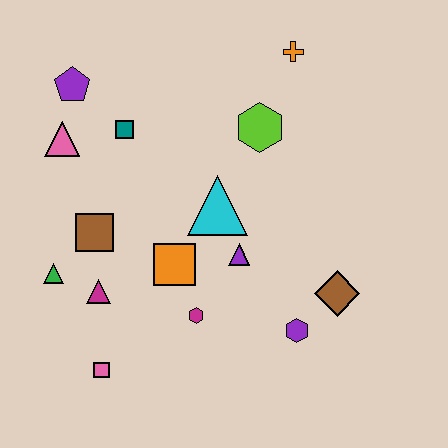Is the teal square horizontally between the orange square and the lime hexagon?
No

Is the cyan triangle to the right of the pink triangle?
Yes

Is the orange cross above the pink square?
Yes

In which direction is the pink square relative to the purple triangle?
The pink square is to the left of the purple triangle.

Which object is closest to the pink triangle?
The purple pentagon is closest to the pink triangle.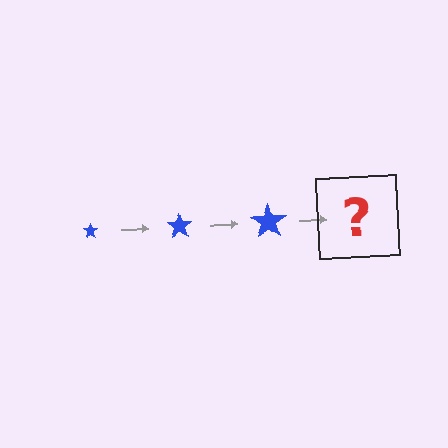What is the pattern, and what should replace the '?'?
The pattern is that the star gets progressively larger each step. The '?' should be a blue star, larger than the previous one.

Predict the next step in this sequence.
The next step is a blue star, larger than the previous one.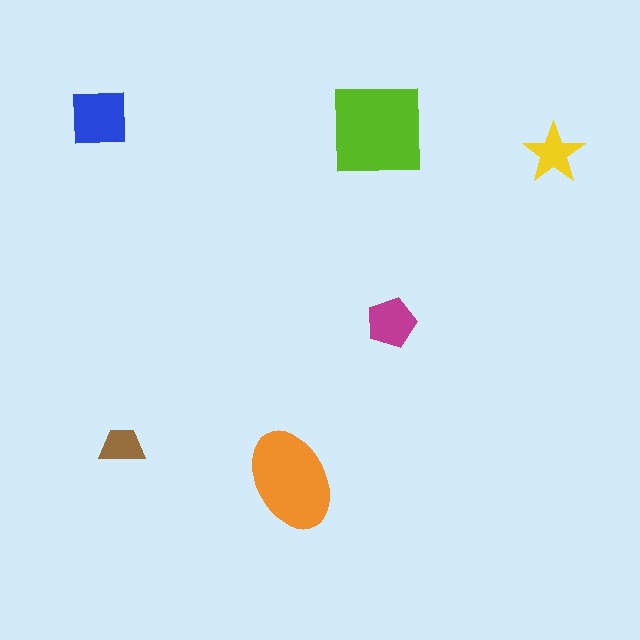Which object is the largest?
The lime square.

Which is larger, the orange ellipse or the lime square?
The lime square.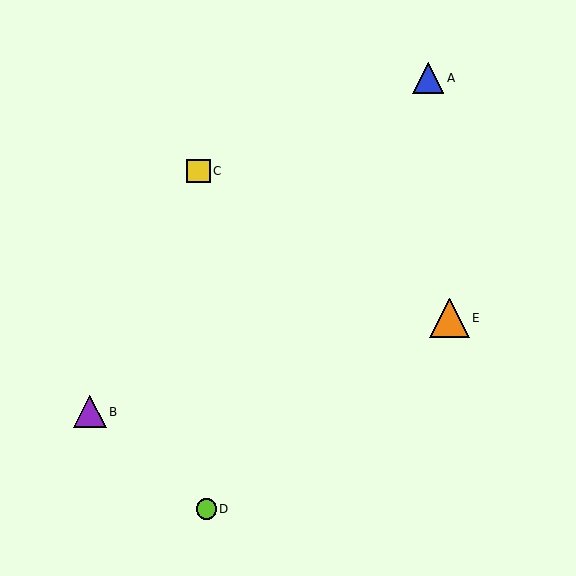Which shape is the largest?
The orange triangle (labeled E) is the largest.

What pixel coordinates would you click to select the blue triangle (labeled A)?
Click at (428, 78) to select the blue triangle A.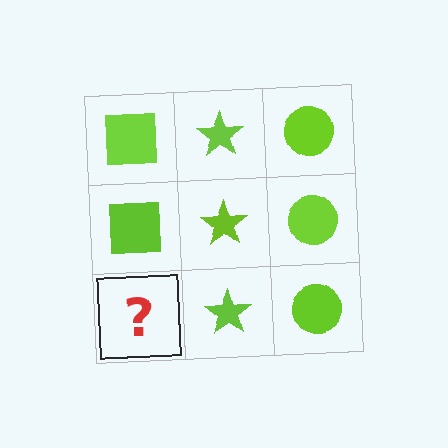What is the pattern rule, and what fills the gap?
The rule is that each column has a consistent shape. The gap should be filled with a lime square.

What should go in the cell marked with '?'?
The missing cell should contain a lime square.